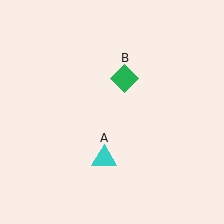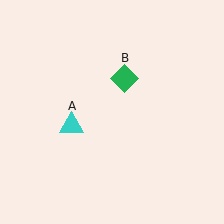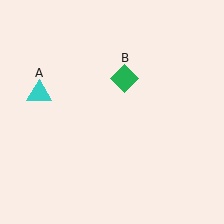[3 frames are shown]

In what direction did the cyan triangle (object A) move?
The cyan triangle (object A) moved up and to the left.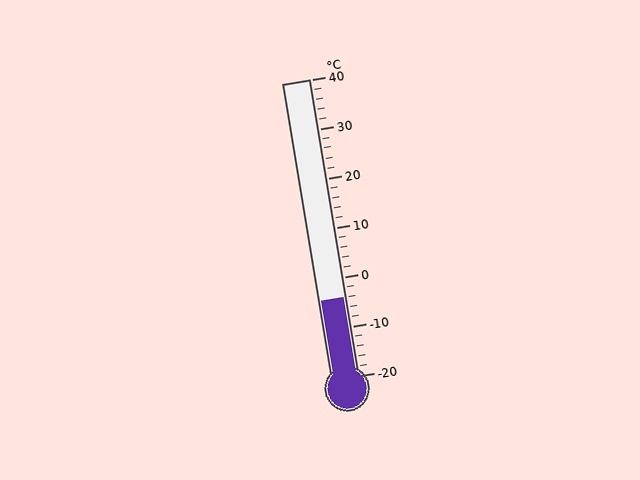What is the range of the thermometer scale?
The thermometer scale ranges from -20°C to 40°C.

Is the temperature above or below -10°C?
The temperature is above -10°C.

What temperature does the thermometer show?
The thermometer shows approximately -4°C.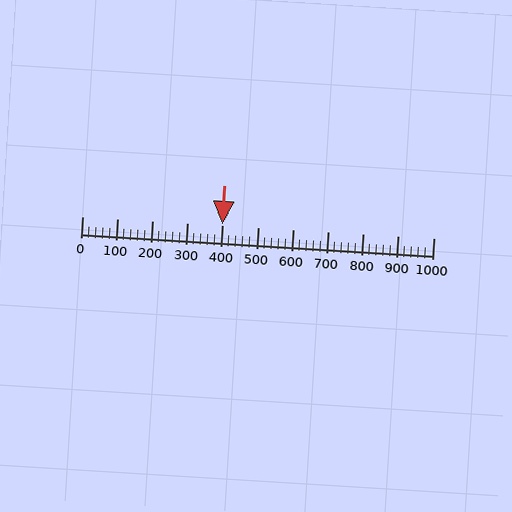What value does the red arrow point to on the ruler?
The red arrow points to approximately 400.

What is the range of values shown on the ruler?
The ruler shows values from 0 to 1000.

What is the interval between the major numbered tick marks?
The major tick marks are spaced 100 units apart.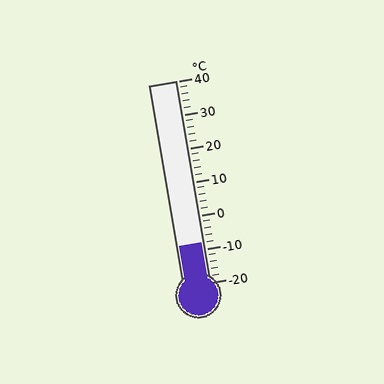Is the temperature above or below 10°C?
The temperature is below 10°C.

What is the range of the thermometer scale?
The thermometer scale ranges from -20°C to 40°C.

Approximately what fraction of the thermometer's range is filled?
The thermometer is filled to approximately 20% of its range.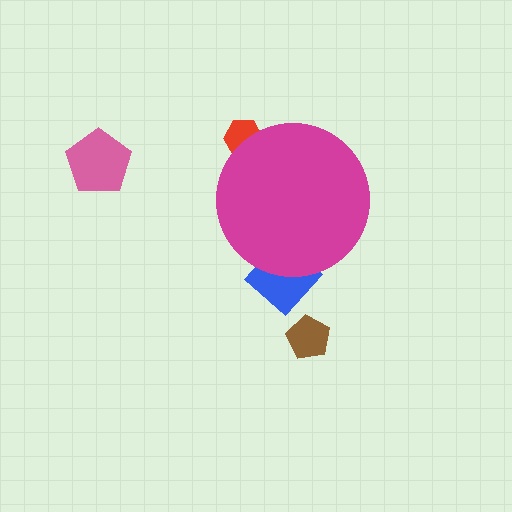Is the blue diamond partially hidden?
Yes, the blue diamond is partially hidden behind the magenta circle.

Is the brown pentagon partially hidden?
No, the brown pentagon is fully visible.